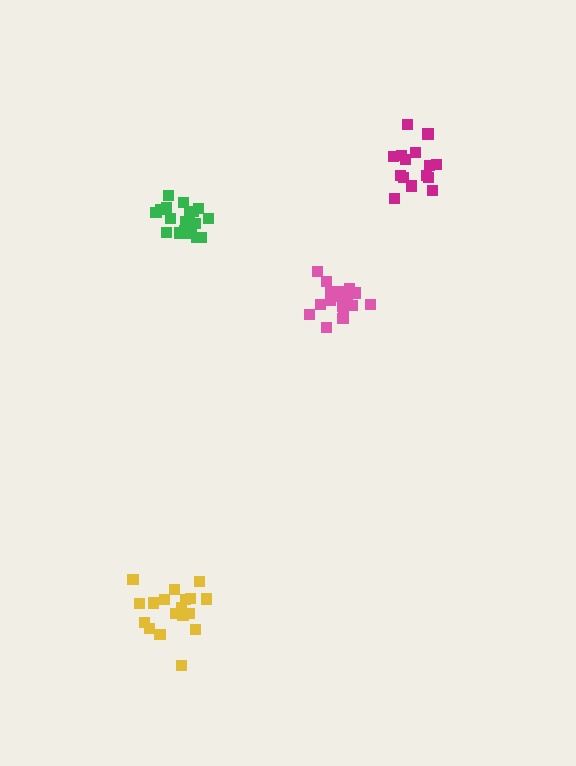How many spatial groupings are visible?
There are 4 spatial groupings.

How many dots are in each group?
Group 1: 18 dots, Group 2: 19 dots, Group 3: 18 dots, Group 4: 15 dots (70 total).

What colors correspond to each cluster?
The clusters are colored: pink, green, yellow, magenta.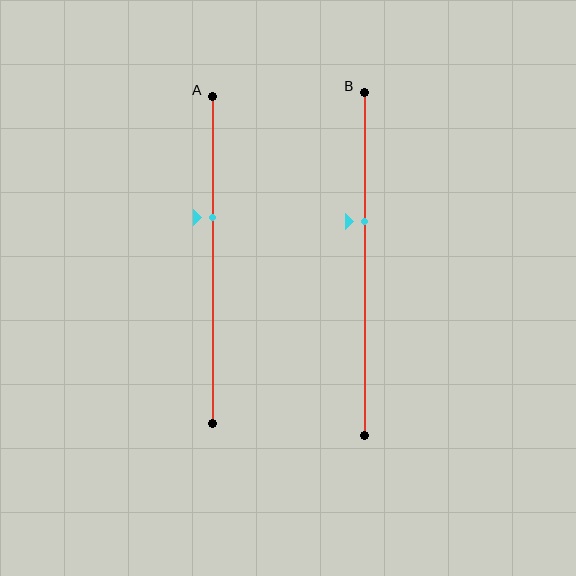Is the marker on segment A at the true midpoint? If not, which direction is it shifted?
No, the marker on segment A is shifted upward by about 13% of the segment length.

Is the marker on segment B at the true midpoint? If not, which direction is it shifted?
No, the marker on segment B is shifted upward by about 12% of the segment length.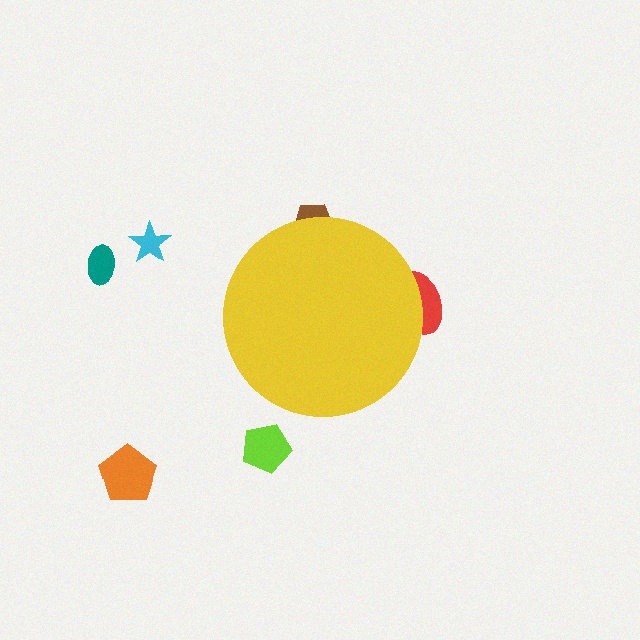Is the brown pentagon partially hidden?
Yes, the brown pentagon is partially hidden behind the yellow circle.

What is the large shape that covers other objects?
A yellow circle.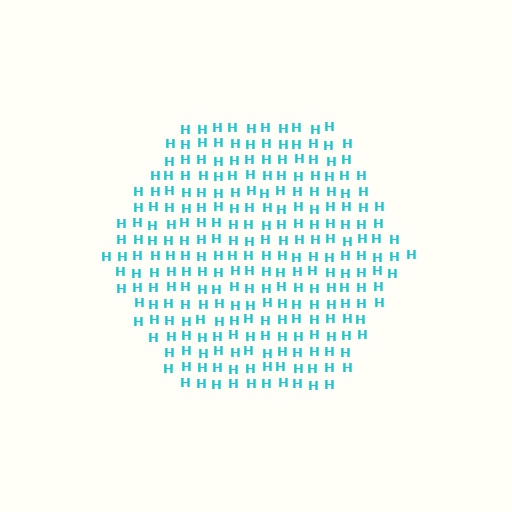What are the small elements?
The small elements are letter H's.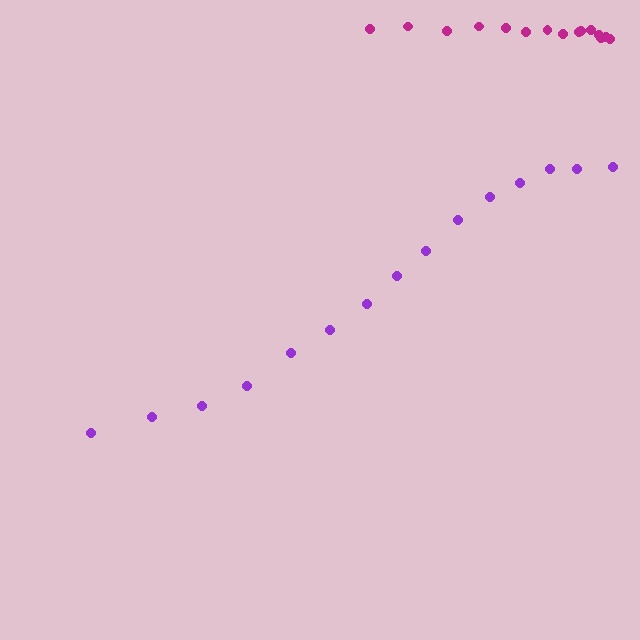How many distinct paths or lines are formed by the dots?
There are 2 distinct paths.